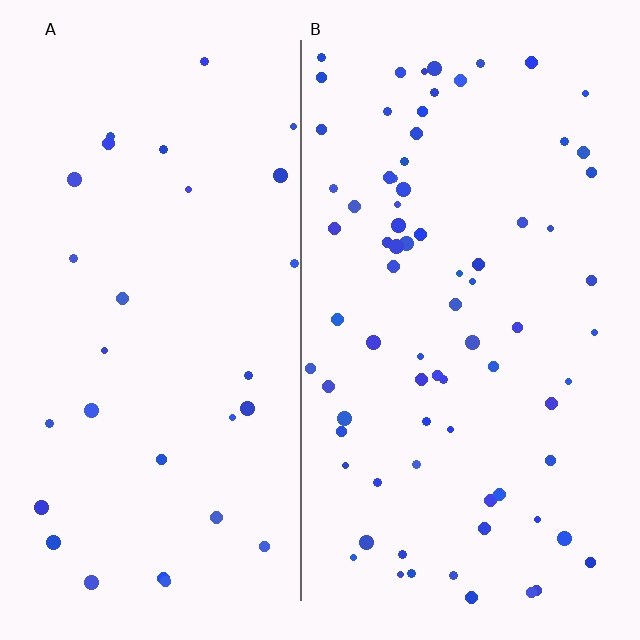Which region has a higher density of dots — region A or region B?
B (the right).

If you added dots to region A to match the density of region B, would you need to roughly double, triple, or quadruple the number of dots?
Approximately triple.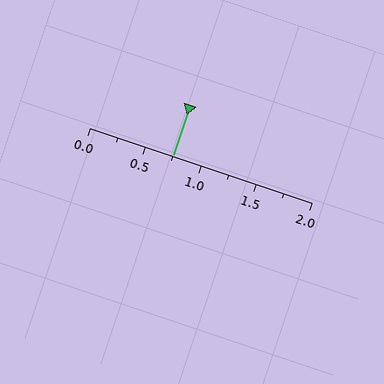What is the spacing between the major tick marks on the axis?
The major ticks are spaced 0.5 apart.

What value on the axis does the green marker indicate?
The marker indicates approximately 0.75.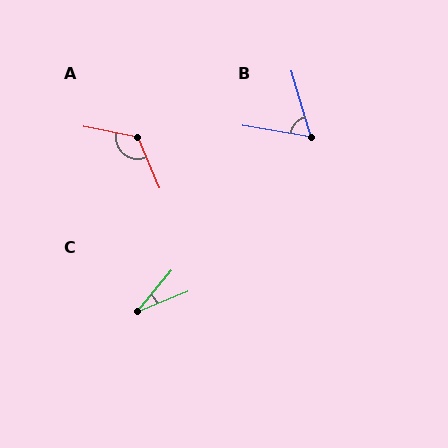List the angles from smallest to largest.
C (28°), B (65°), A (124°).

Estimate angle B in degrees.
Approximately 65 degrees.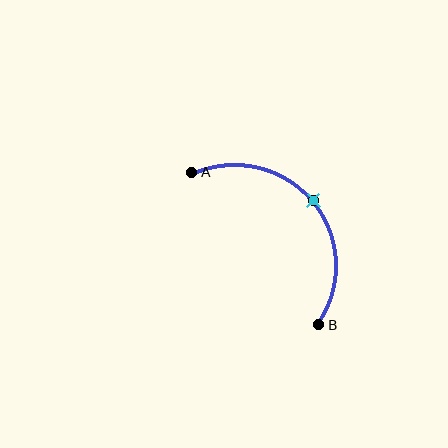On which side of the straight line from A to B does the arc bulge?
The arc bulges above and to the right of the straight line connecting A and B.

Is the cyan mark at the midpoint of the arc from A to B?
Yes. The cyan mark lies on the arc at equal arc-length from both A and B — it is the arc midpoint.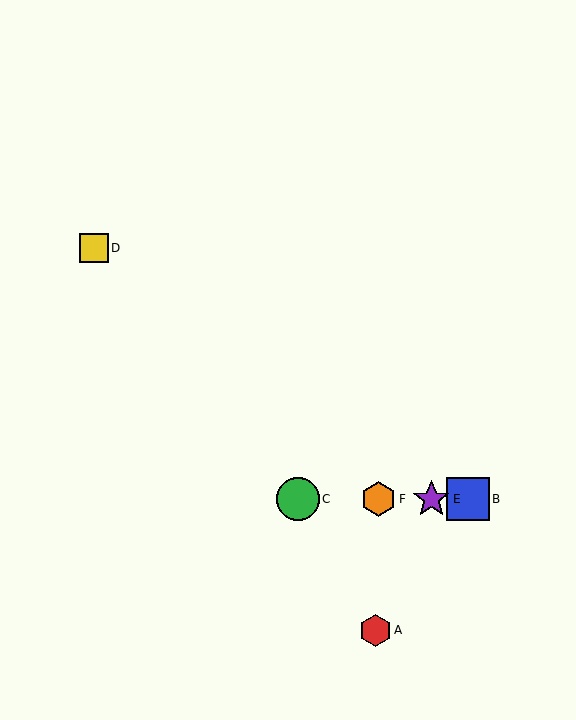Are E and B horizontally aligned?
Yes, both are at y≈499.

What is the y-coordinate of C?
Object C is at y≈499.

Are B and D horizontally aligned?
No, B is at y≈499 and D is at y≈248.